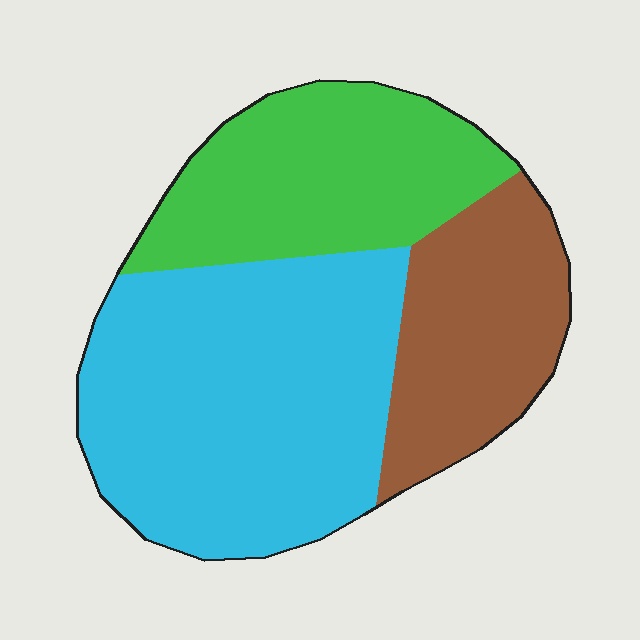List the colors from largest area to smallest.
From largest to smallest: cyan, green, brown.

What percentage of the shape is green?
Green covers roughly 30% of the shape.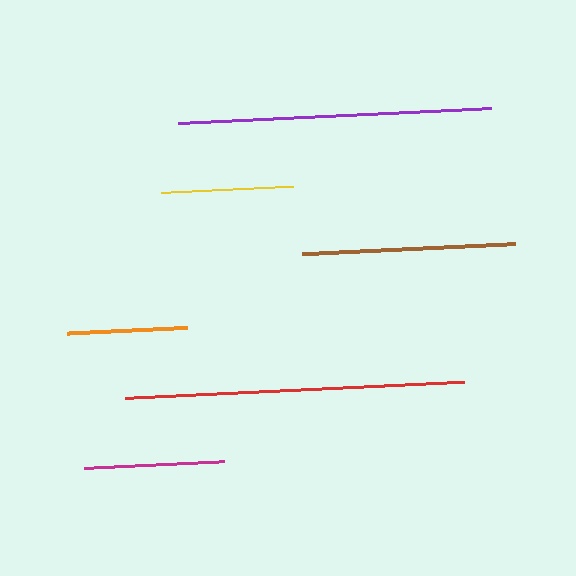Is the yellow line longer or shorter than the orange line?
The yellow line is longer than the orange line.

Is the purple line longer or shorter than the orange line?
The purple line is longer than the orange line.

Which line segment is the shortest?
The orange line is the shortest at approximately 120 pixels.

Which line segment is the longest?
The red line is the longest at approximately 338 pixels.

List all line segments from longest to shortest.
From longest to shortest: red, purple, brown, magenta, yellow, orange.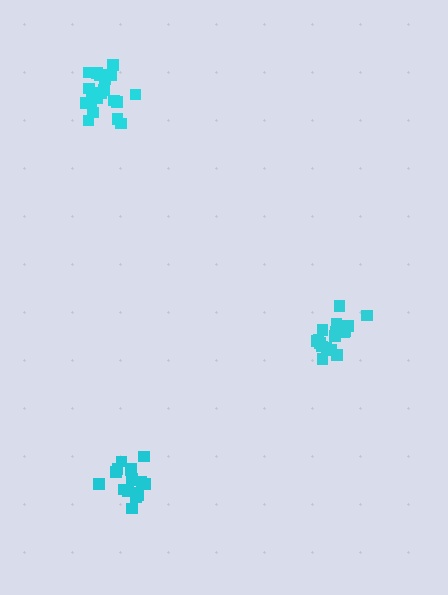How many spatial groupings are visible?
There are 3 spatial groupings.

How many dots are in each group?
Group 1: 20 dots, Group 2: 18 dots, Group 3: 18 dots (56 total).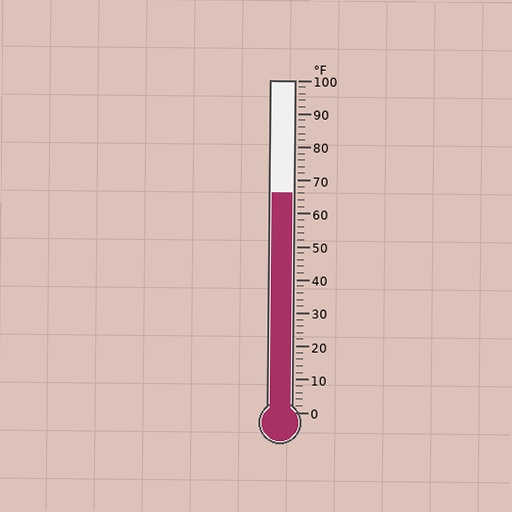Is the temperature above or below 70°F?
The temperature is below 70°F.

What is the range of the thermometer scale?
The thermometer scale ranges from 0°F to 100°F.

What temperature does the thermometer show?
The thermometer shows approximately 66°F.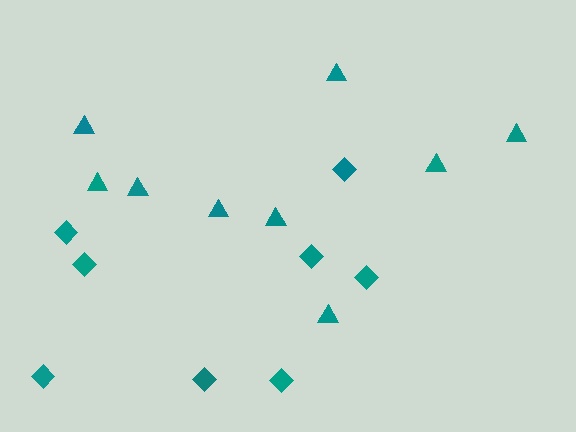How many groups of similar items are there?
There are 2 groups: one group of diamonds (8) and one group of triangles (9).